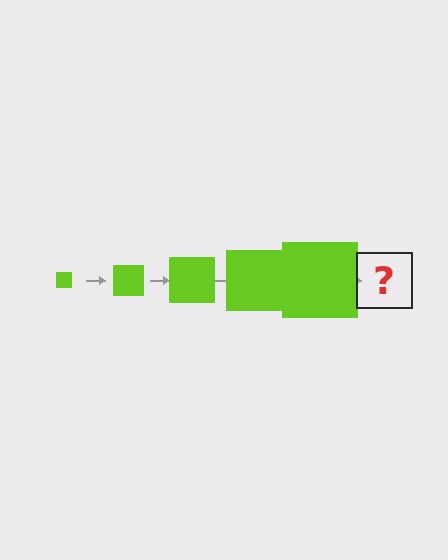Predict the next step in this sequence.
The next step is a lime square, larger than the previous one.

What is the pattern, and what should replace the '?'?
The pattern is that the square gets progressively larger each step. The '?' should be a lime square, larger than the previous one.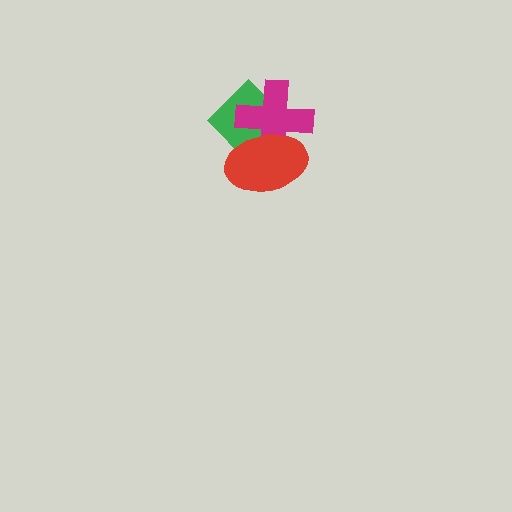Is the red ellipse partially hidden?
No, no other shape covers it.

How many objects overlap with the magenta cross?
2 objects overlap with the magenta cross.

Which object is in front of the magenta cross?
The red ellipse is in front of the magenta cross.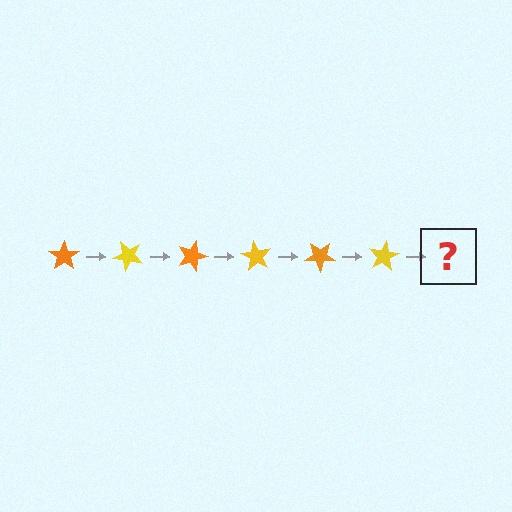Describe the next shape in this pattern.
It should be an orange star, rotated 270 degrees from the start.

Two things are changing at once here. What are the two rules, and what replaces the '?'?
The two rules are that it rotates 45 degrees each step and the color cycles through orange and yellow. The '?' should be an orange star, rotated 270 degrees from the start.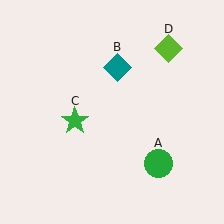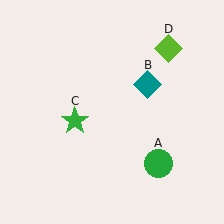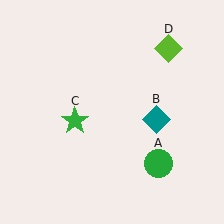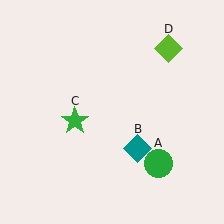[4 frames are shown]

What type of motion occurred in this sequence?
The teal diamond (object B) rotated clockwise around the center of the scene.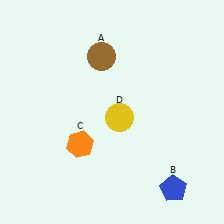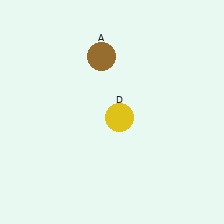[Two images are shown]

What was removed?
The blue pentagon (B), the orange hexagon (C) were removed in Image 2.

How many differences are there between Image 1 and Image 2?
There are 2 differences between the two images.